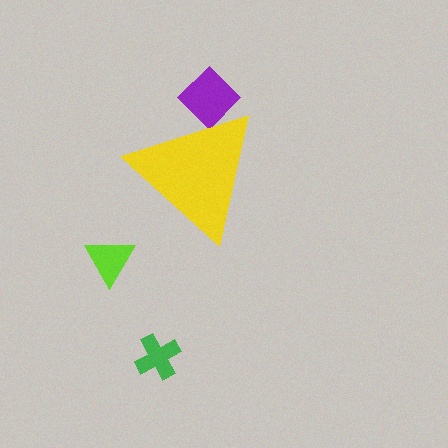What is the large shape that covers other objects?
A yellow triangle.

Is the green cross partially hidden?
No, the green cross is fully visible.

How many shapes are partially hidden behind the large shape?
1 shape is partially hidden.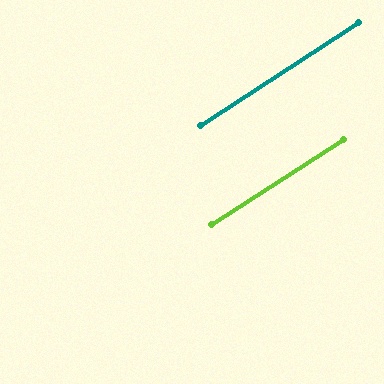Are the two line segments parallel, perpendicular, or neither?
Parallel — their directions differ by only 0.5°.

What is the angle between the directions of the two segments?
Approximately 0 degrees.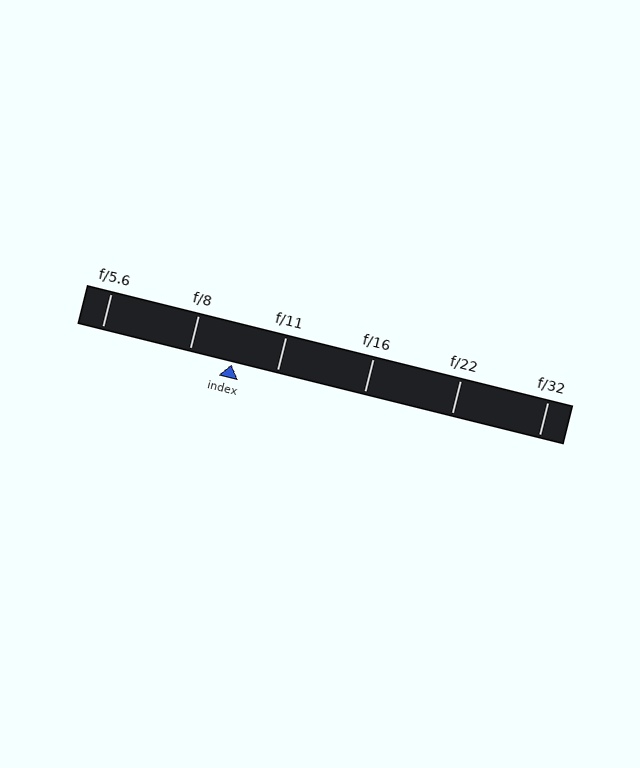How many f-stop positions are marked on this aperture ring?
There are 6 f-stop positions marked.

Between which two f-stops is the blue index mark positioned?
The index mark is between f/8 and f/11.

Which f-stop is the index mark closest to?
The index mark is closest to f/8.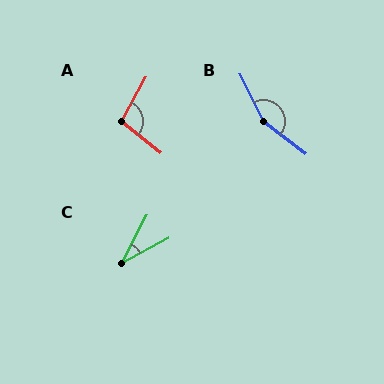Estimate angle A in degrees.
Approximately 100 degrees.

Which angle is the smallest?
C, at approximately 33 degrees.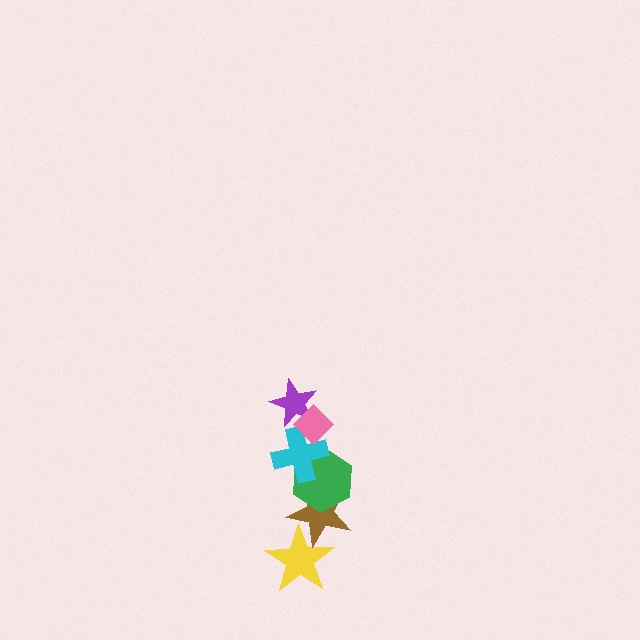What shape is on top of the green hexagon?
The cyan cross is on top of the green hexagon.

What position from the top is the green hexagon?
The green hexagon is 4th from the top.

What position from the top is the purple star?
The purple star is 2nd from the top.